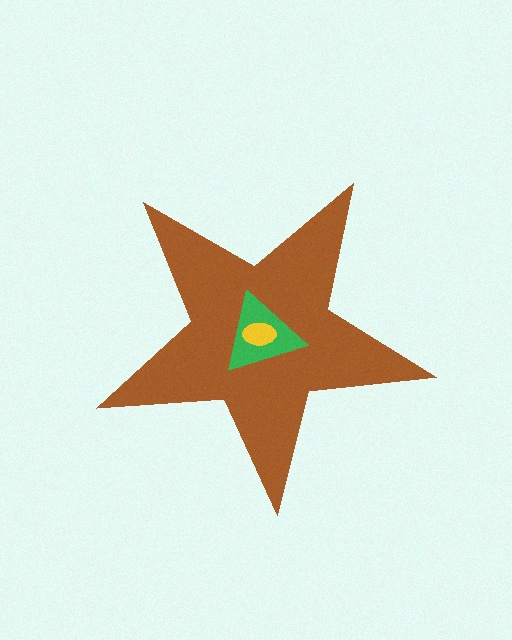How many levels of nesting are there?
3.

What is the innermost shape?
The yellow ellipse.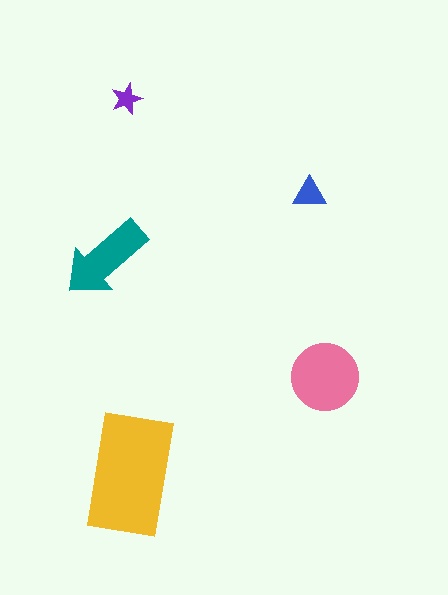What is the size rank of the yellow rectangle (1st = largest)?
1st.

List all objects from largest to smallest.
The yellow rectangle, the pink circle, the teal arrow, the blue triangle, the purple star.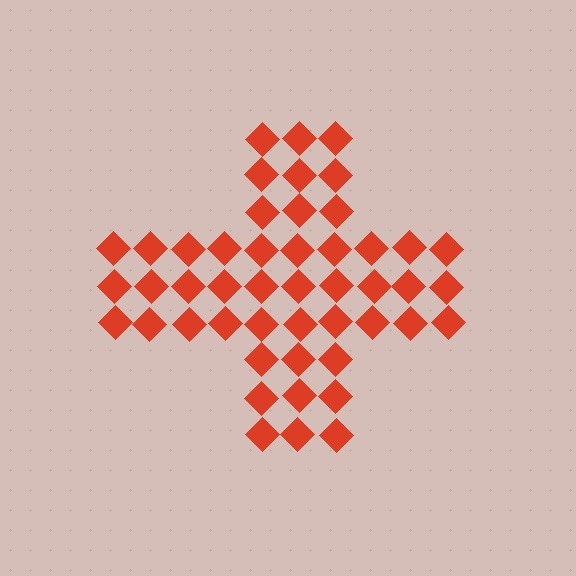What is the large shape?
The large shape is a cross.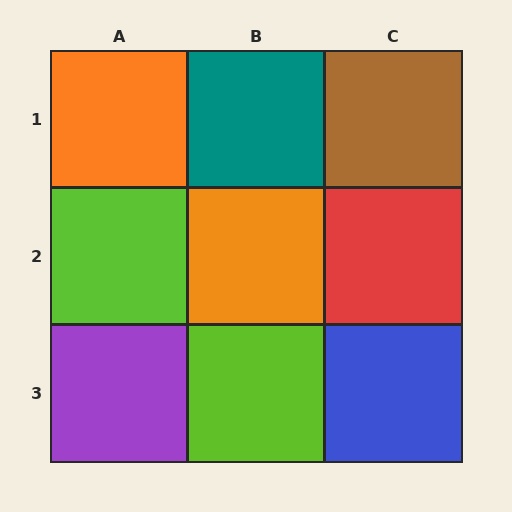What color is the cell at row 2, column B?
Orange.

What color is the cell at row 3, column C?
Blue.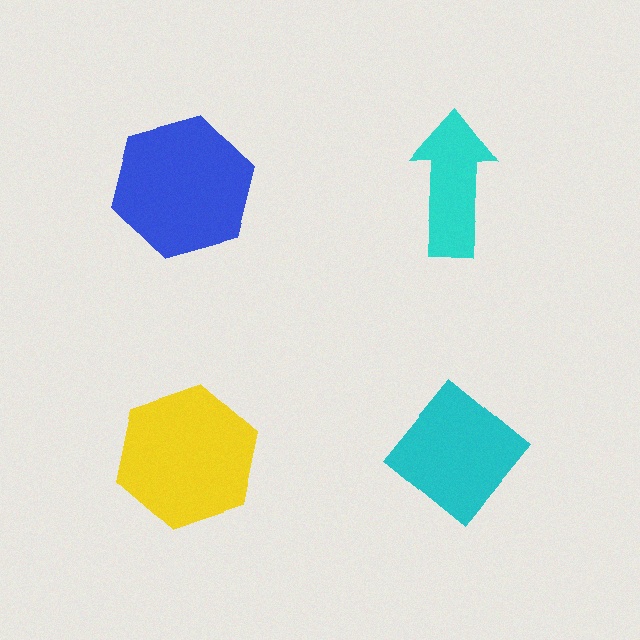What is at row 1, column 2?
A cyan arrow.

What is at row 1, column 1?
A blue hexagon.